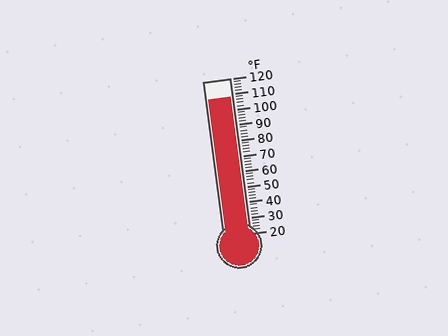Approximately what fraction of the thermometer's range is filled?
The thermometer is filled to approximately 90% of its range.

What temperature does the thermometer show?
The thermometer shows approximately 108°F.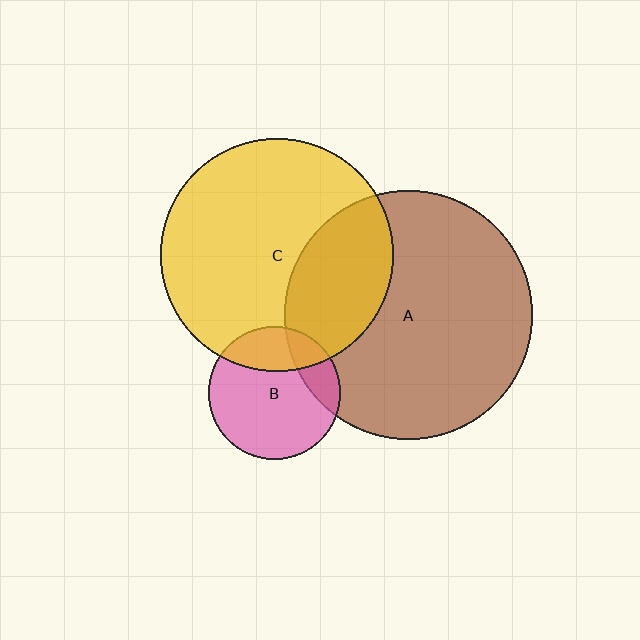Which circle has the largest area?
Circle A (brown).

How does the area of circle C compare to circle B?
Approximately 3.1 times.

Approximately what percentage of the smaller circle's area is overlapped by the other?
Approximately 20%.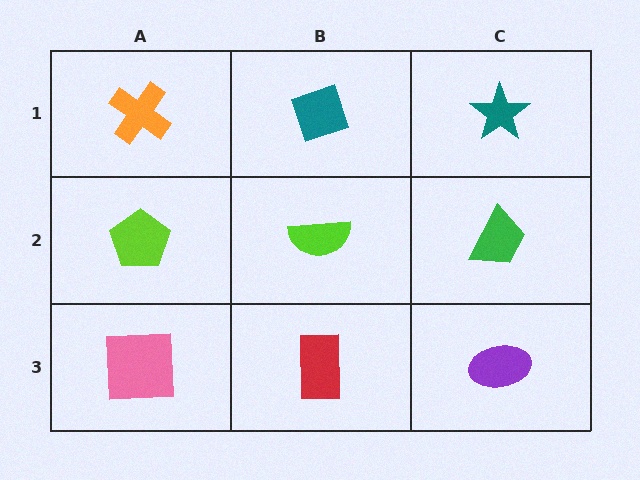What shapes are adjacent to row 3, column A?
A lime pentagon (row 2, column A), a red rectangle (row 3, column B).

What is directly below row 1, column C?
A green trapezoid.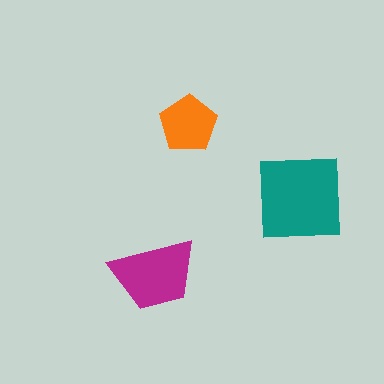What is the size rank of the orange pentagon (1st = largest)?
3rd.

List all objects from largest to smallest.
The teal square, the magenta trapezoid, the orange pentagon.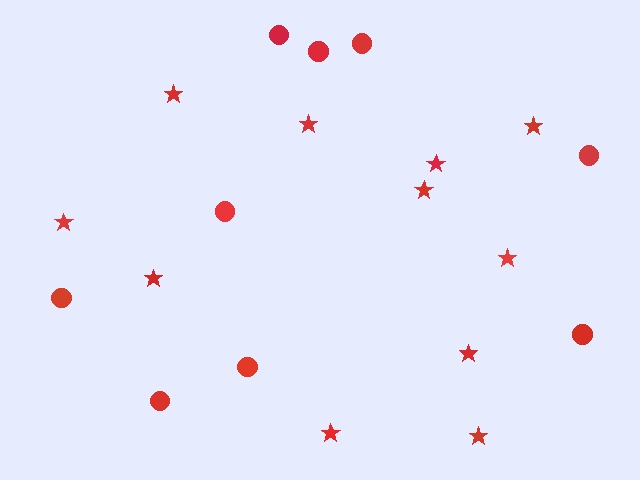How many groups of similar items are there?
There are 2 groups: one group of stars (11) and one group of circles (9).